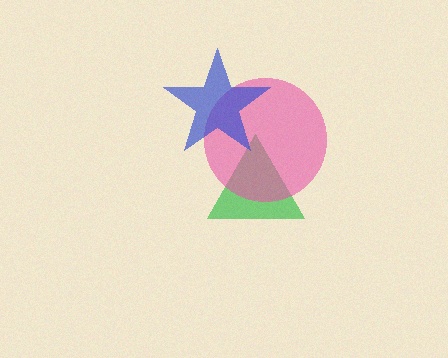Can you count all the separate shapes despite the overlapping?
Yes, there are 3 separate shapes.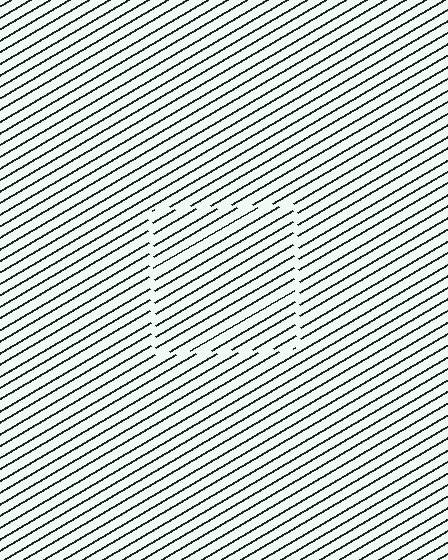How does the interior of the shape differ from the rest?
The interior of the shape contains the same grating, shifted by half a period — the contour is defined by the phase discontinuity where line-ends from the inner and outer gratings abut.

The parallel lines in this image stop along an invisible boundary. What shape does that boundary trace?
An illusory square. The interior of the shape contains the same grating, shifted by half a period — the contour is defined by the phase discontinuity where line-ends from the inner and outer gratings abut.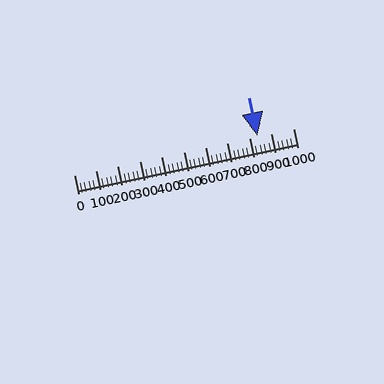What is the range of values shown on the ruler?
The ruler shows values from 0 to 1000.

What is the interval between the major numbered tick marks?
The major tick marks are spaced 100 units apart.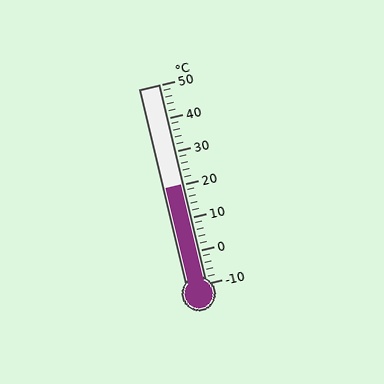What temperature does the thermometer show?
The thermometer shows approximately 20°C.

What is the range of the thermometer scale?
The thermometer scale ranges from -10°C to 50°C.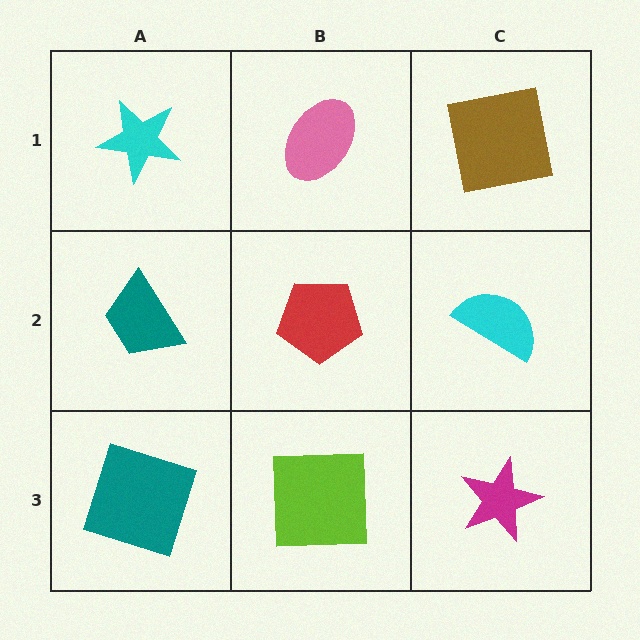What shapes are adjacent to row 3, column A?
A teal trapezoid (row 2, column A), a lime square (row 3, column B).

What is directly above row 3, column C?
A cyan semicircle.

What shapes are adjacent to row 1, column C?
A cyan semicircle (row 2, column C), a pink ellipse (row 1, column B).